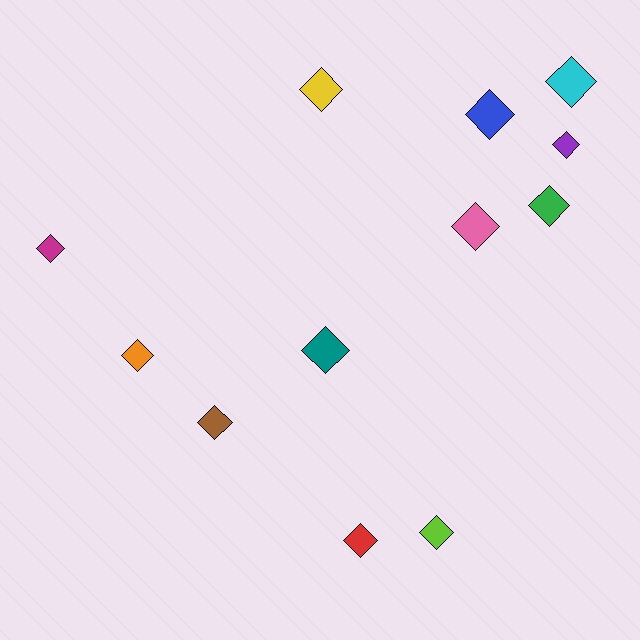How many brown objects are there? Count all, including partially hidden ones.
There is 1 brown object.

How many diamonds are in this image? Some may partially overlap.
There are 12 diamonds.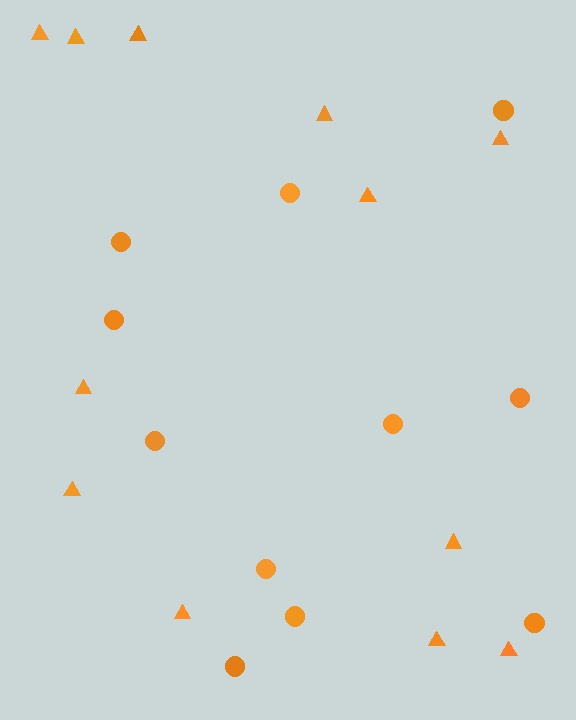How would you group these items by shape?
There are 2 groups: one group of circles (11) and one group of triangles (12).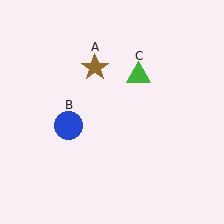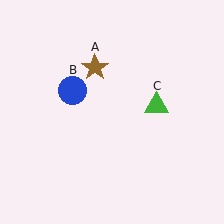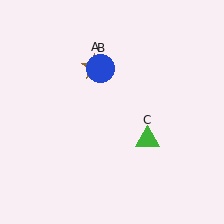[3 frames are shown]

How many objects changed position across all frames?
2 objects changed position: blue circle (object B), green triangle (object C).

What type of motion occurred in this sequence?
The blue circle (object B), green triangle (object C) rotated clockwise around the center of the scene.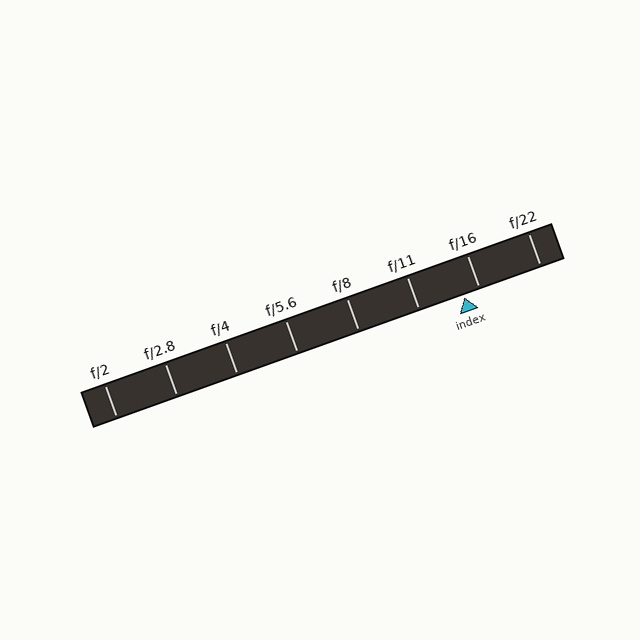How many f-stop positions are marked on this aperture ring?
There are 8 f-stop positions marked.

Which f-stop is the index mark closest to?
The index mark is closest to f/16.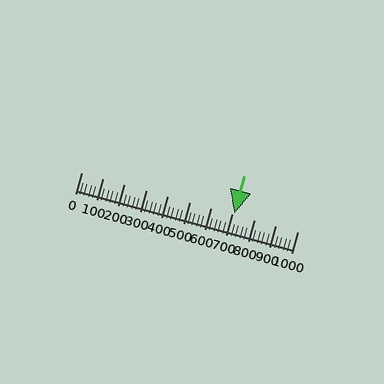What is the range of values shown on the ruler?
The ruler shows values from 0 to 1000.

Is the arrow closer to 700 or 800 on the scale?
The arrow is closer to 700.